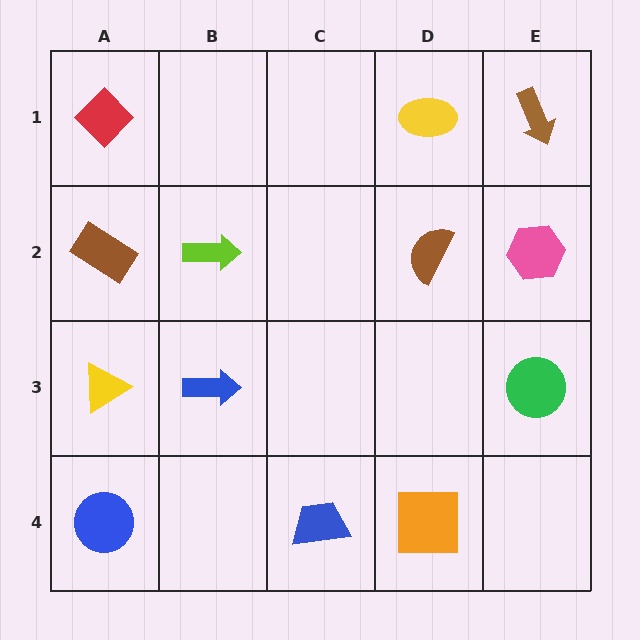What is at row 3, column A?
A yellow triangle.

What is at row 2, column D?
A brown semicircle.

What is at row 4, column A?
A blue circle.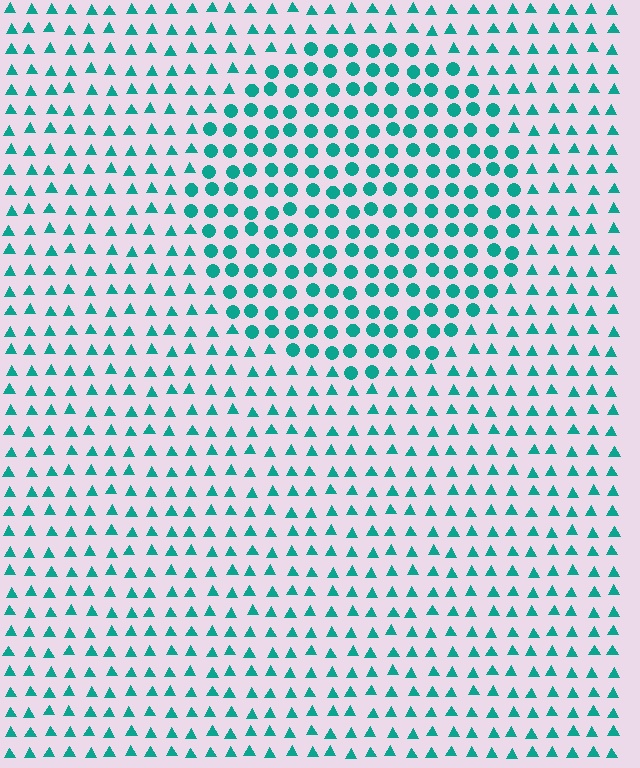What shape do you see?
I see a circle.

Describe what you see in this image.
The image is filled with small teal elements arranged in a uniform grid. A circle-shaped region contains circles, while the surrounding area contains triangles. The boundary is defined purely by the change in element shape.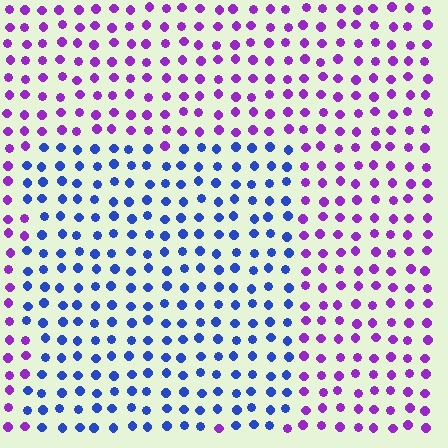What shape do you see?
I see a rectangle.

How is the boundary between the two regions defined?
The boundary is defined purely by a slight shift in hue (about 55 degrees). Spacing, size, and orientation are identical on both sides.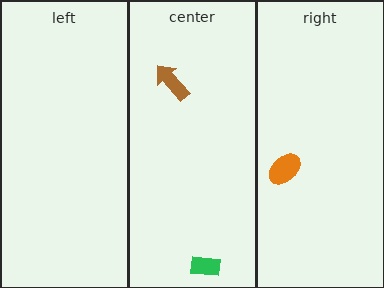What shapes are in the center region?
The green rectangle, the brown arrow.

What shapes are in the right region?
The orange ellipse.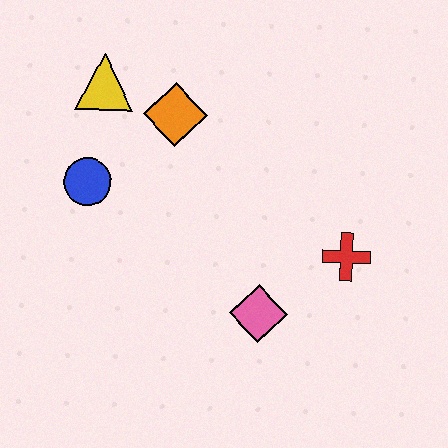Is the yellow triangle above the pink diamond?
Yes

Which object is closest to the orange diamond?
The yellow triangle is closest to the orange diamond.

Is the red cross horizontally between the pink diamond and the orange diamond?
No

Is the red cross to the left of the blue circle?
No